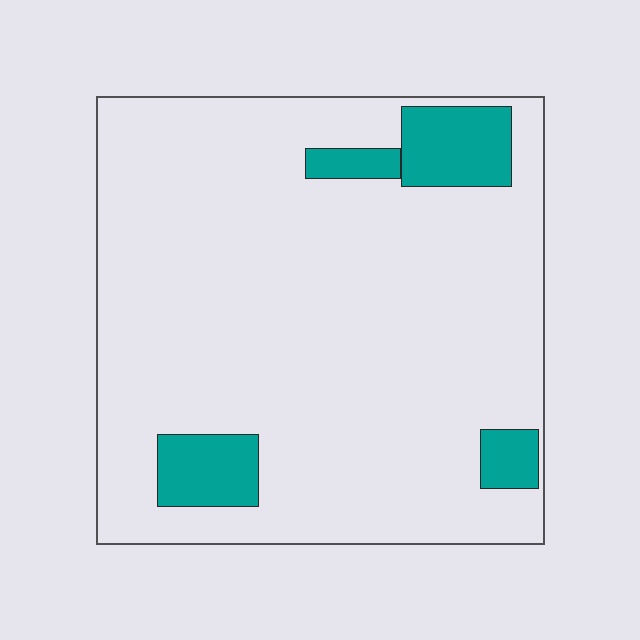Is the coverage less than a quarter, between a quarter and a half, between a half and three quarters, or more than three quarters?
Less than a quarter.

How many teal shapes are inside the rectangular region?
4.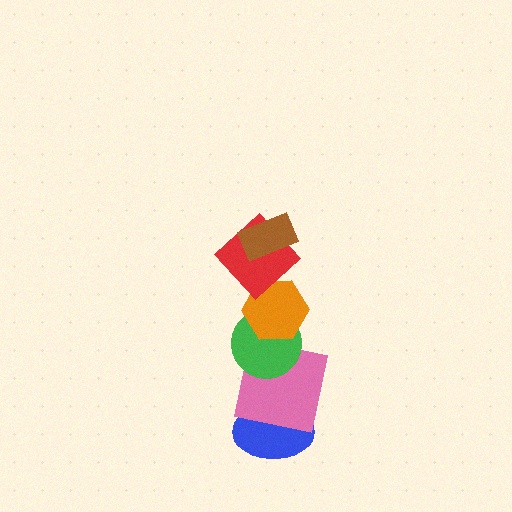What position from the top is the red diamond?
The red diamond is 2nd from the top.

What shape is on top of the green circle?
The orange hexagon is on top of the green circle.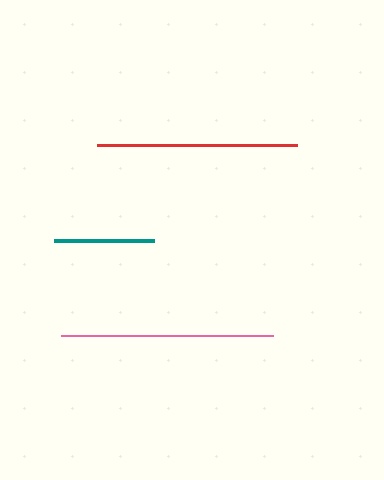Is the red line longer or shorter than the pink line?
The pink line is longer than the red line.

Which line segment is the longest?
The pink line is the longest at approximately 212 pixels.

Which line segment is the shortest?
The teal line is the shortest at approximately 100 pixels.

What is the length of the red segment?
The red segment is approximately 201 pixels long.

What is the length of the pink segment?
The pink segment is approximately 212 pixels long.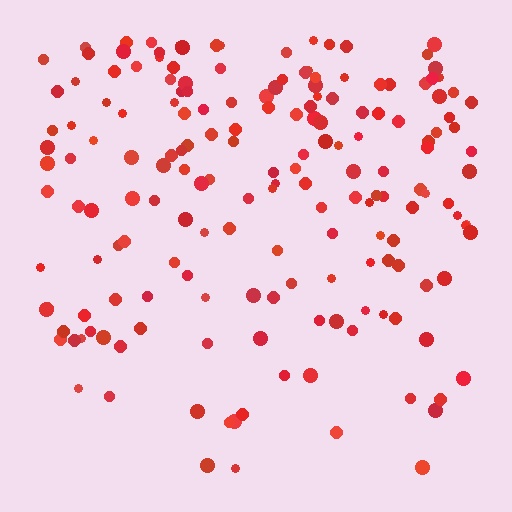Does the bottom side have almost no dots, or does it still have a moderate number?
Still a moderate number, just noticeably fewer than the top.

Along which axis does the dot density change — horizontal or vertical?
Vertical.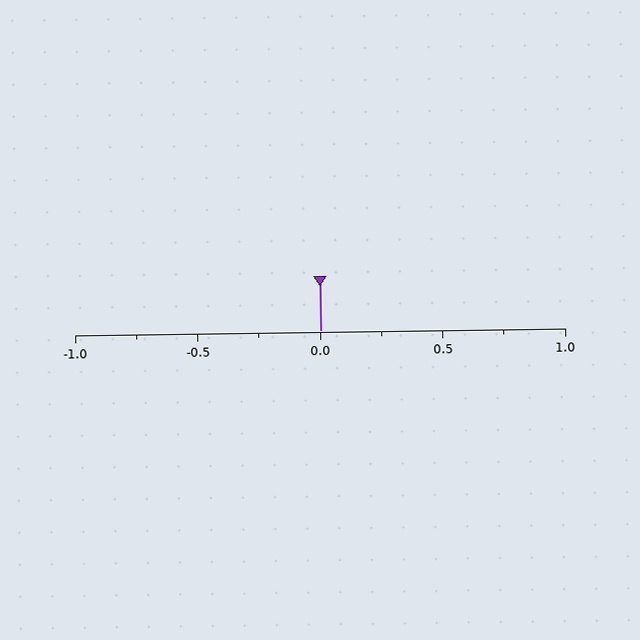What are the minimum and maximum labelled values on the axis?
The axis runs from -1.0 to 1.0.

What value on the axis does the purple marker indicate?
The marker indicates approximately 0.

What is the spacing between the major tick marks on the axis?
The major ticks are spaced 0.5 apart.